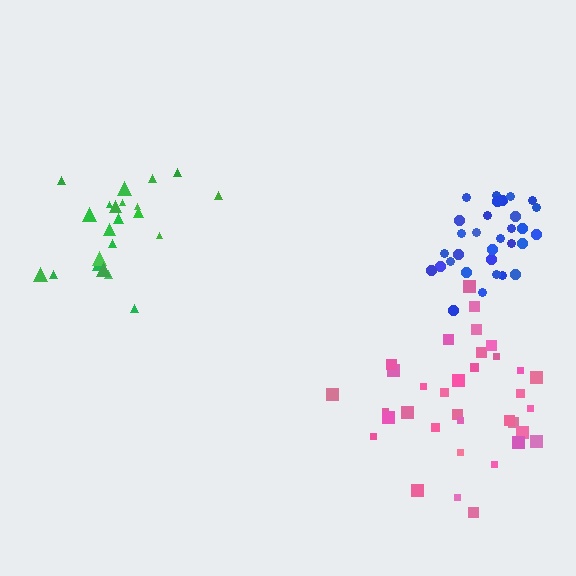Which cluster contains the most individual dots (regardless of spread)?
Pink (35).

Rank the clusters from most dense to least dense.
blue, green, pink.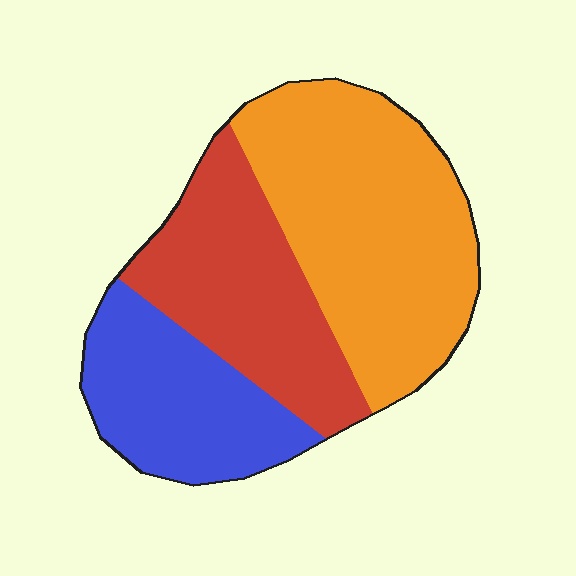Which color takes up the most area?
Orange, at roughly 45%.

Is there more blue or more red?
Red.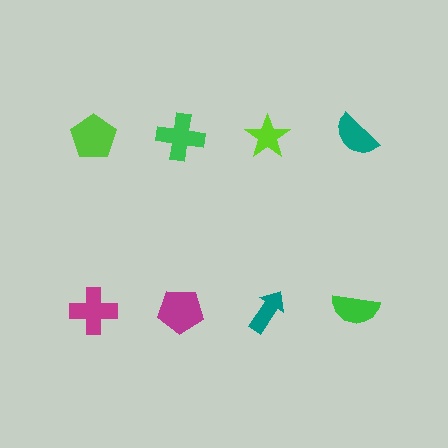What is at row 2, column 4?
A green semicircle.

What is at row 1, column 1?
A lime pentagon.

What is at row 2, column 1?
A magenta cross.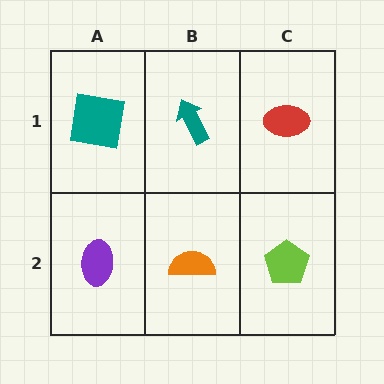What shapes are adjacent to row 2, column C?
A red ellipse (row 1, column C), an orange semicircle (row 2, column B).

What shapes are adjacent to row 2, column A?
A teal square (row 1, column A), an orange semicircle (row 2, column B).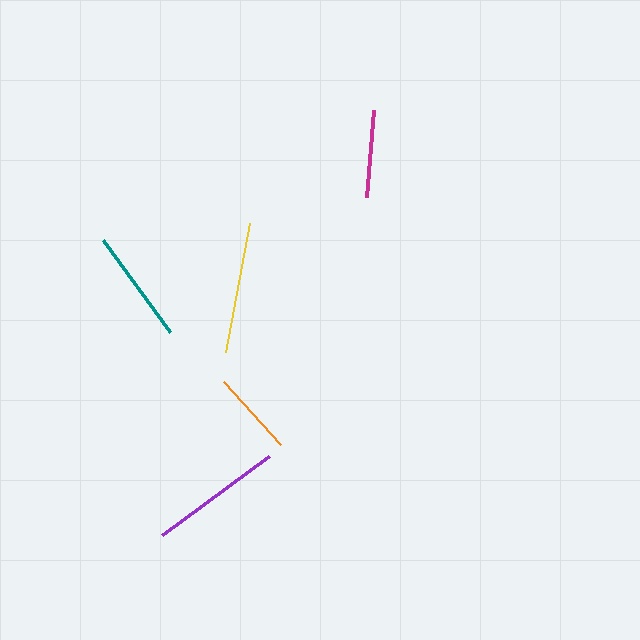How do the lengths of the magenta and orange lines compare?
The magenta and orange lines are approximately the same length.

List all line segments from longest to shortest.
From longest to shortest: purple, yellow, teal, magenta, orange.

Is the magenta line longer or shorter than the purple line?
The purple line is longer than the magenta line.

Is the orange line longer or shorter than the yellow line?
The yellow line is longer than the orange line.